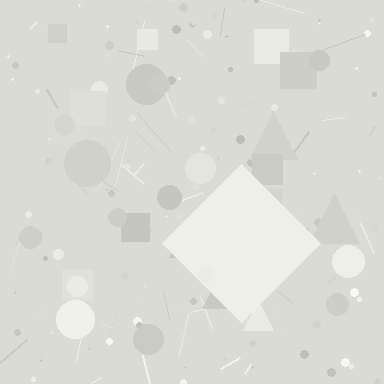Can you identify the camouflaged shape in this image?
The camouflaged shape is a diamond.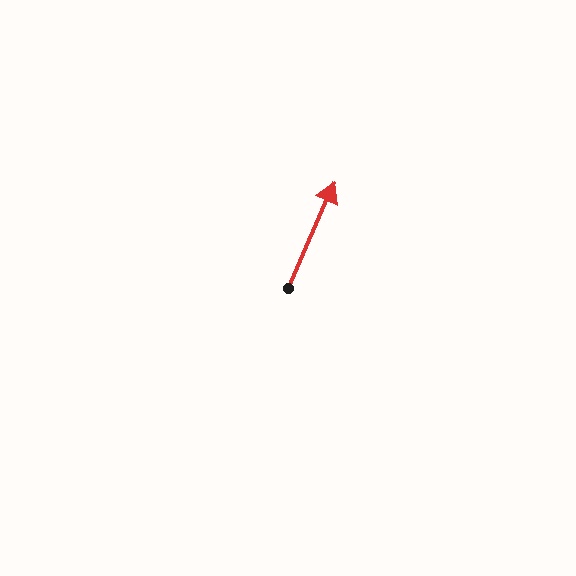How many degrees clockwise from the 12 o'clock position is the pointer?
Approximately 24 degrees.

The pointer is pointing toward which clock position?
Roughly 1 o'clock.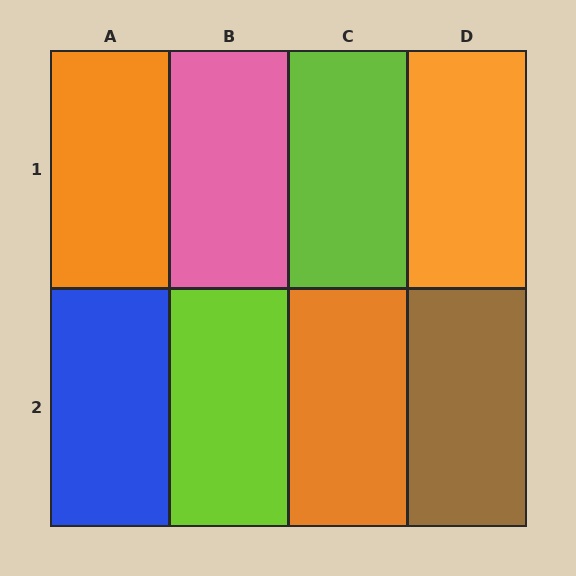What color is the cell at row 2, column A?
Blue.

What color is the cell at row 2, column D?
Brown.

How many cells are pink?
1 cell is pink.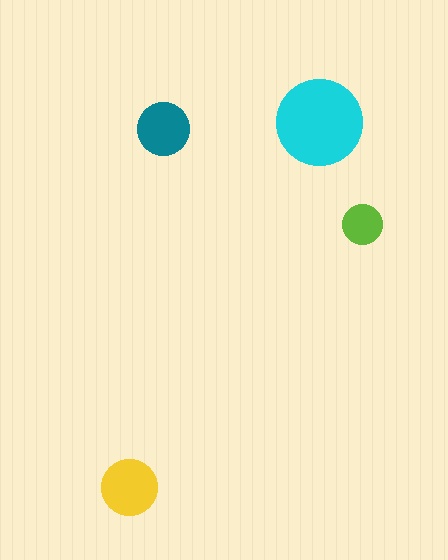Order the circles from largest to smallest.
the cyan one, the yellow one, the teal one, the lime one.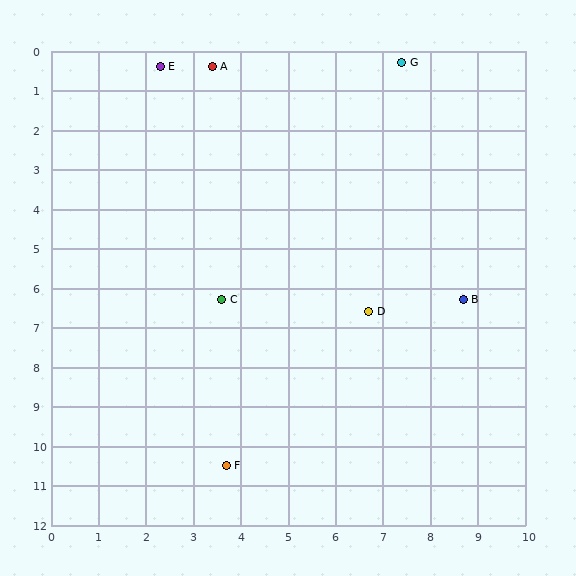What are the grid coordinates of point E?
Point E is at approximately (2.3, 0.4).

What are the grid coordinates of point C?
Point C is at approximately (3.6, 6.3).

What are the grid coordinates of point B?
Point B is at approximately (8.7, 6.3).